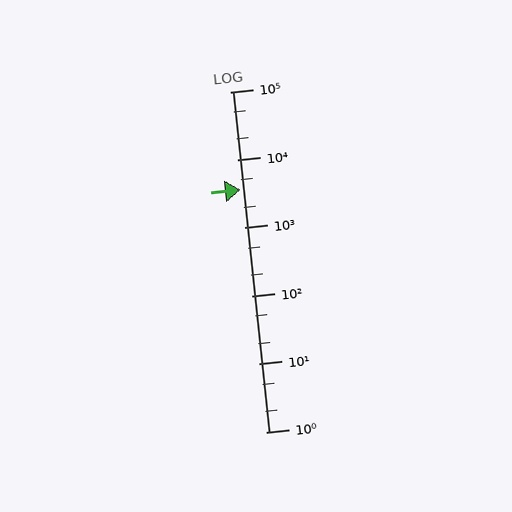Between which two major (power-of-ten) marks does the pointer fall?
The pointer is between 1000 and 10000.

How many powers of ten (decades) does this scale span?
The scale spans 5 decades, from 1 to 100000.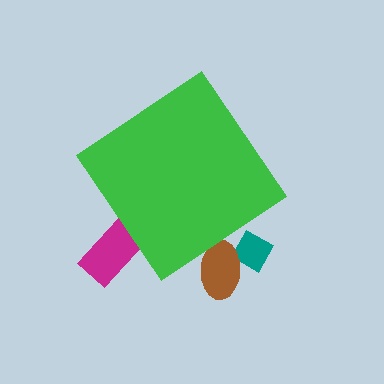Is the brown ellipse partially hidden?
Yes, the brown ellipse is partially hidden behind the green diamond.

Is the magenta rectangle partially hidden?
Yes, the magenta rectangle is partially hidden behind the green diamond.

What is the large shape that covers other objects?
A green diamond.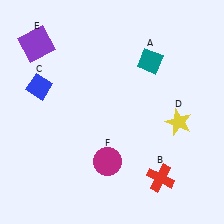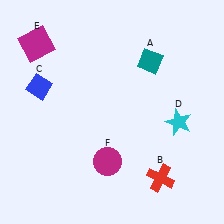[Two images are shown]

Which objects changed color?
D changed from yellow to cyan. E changed from purple to magenta.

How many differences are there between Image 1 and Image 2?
There are 2 differences between the two images.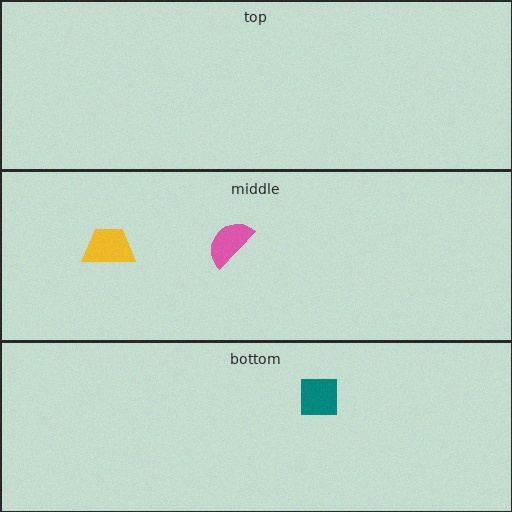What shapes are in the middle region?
The pink semicircle, the yellow trapezoid.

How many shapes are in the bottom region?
1.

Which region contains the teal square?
The bottom region.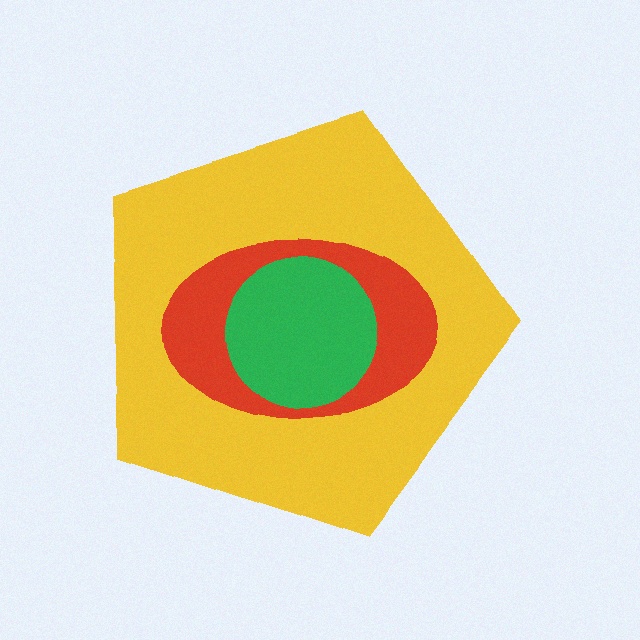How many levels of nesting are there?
3.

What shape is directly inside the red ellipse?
The green circle.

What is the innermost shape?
The green circle.